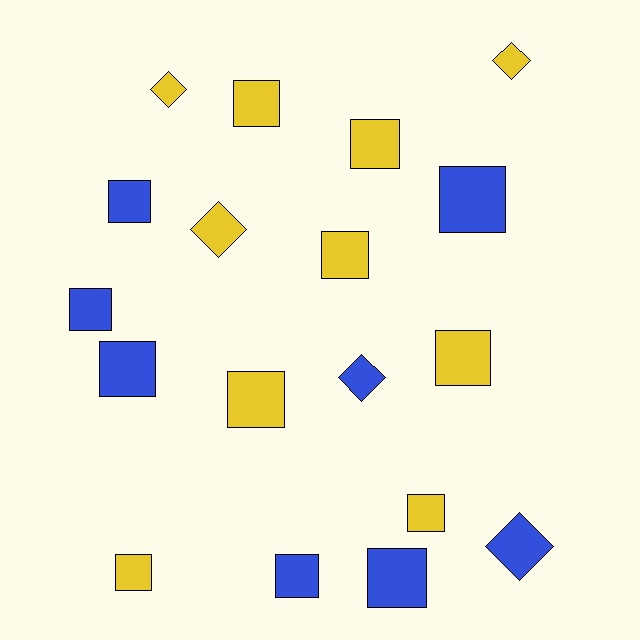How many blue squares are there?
There are 6 blue squares.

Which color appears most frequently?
Yellow, with 10 objects.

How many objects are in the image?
There are 18 objects.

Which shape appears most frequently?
Square, with 13 objects.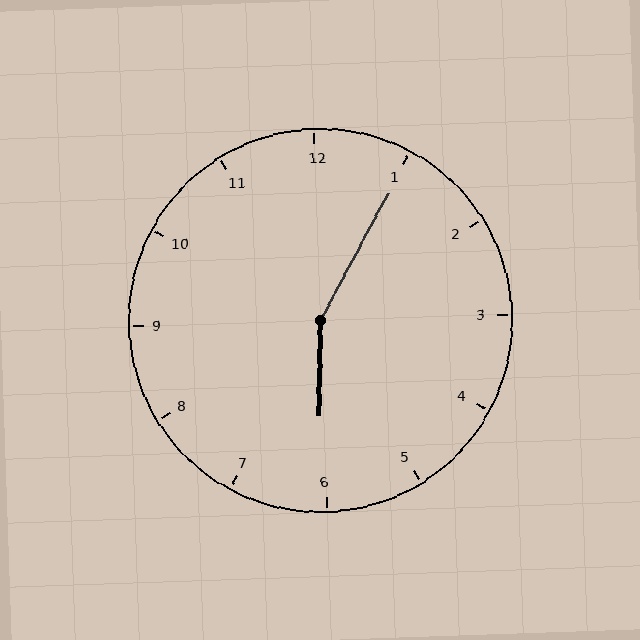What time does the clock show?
6:05.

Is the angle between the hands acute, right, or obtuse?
It is obtuse.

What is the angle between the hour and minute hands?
Approximately 152 degrees.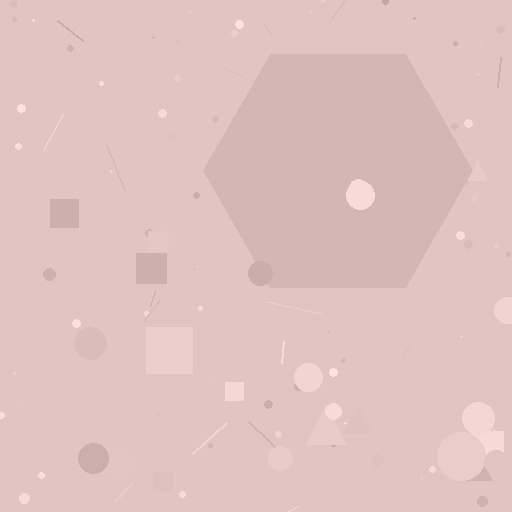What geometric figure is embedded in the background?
A hexagon is embedded in the background.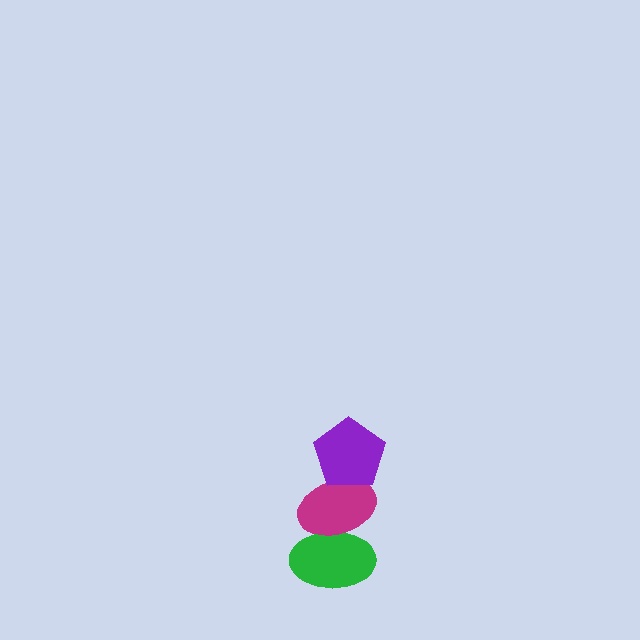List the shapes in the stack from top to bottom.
From top to bottom: the purple pentagon, the magenta ellipse, the green ellipse.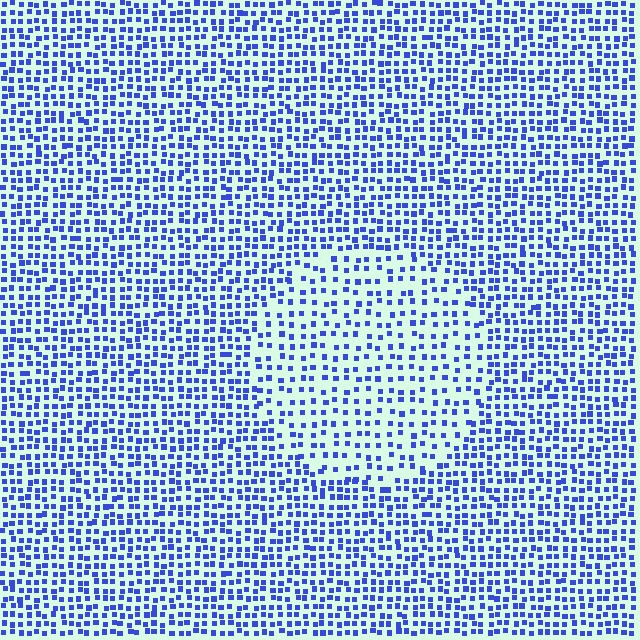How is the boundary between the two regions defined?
The boundary is defined by a change in element density (approximately 1.7x ratio). All elements are the same color, size, and shape.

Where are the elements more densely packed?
The elements are more densely packed outside the circle boundary.